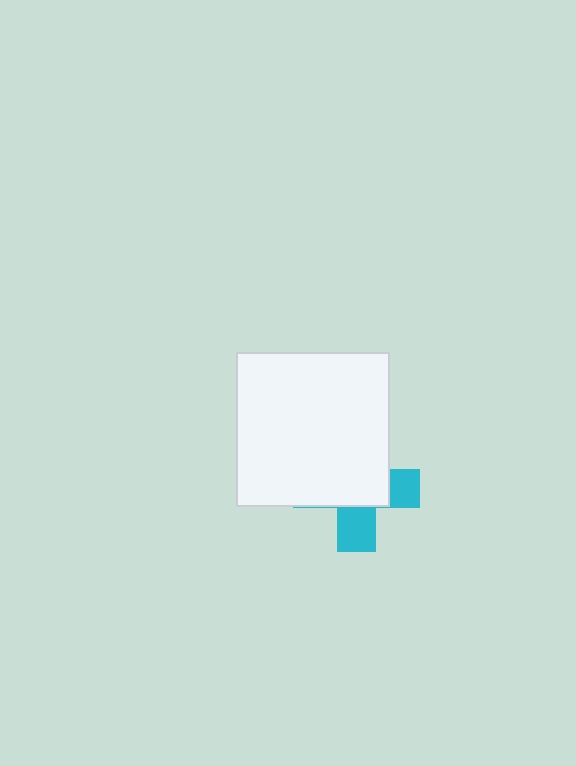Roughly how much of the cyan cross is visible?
A small part of it is visible (roughly 35%).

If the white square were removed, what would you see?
You would see the complete cyan cross.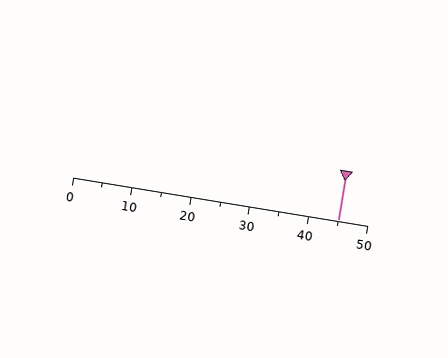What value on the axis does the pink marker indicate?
The marker indicates approximately 45.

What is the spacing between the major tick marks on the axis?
The major ticks are spaced 10 apart.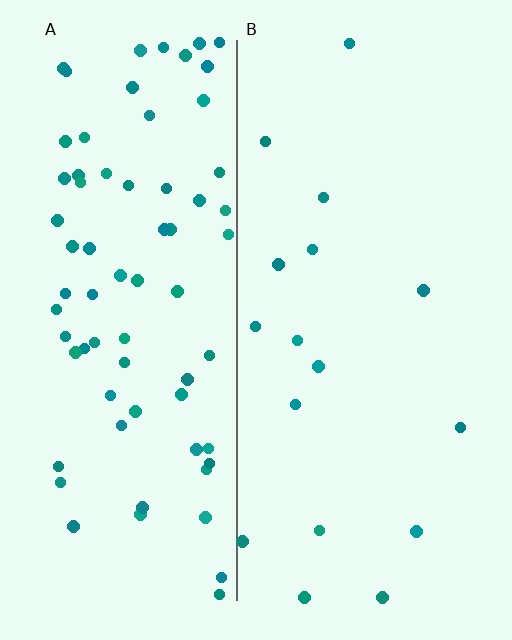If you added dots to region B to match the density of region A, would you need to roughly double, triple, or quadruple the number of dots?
Approximately quadruple.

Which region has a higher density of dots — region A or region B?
A (the left).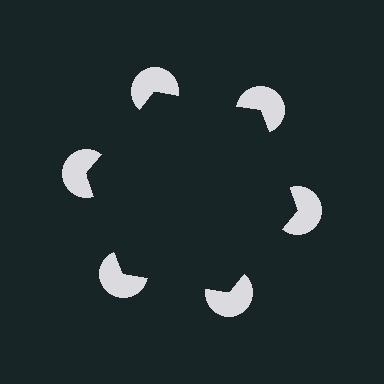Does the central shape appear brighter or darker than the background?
It typically appears slightly darker than the background, even though no actual brightness change is drawn.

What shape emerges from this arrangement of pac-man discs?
An illusory hexagon — its edges are inferred from the aligned wedge cuts in the pac-man discs, not physically drawn.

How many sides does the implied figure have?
6 sides.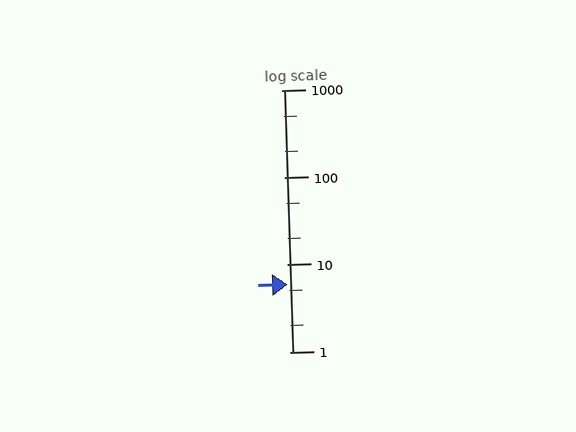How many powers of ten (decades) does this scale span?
The scale spans 3 decades, from 1 to 1000.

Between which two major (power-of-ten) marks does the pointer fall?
The pointer is between 1 and 10.